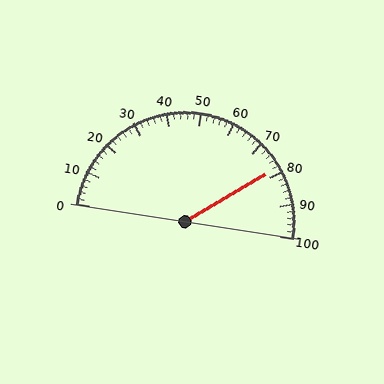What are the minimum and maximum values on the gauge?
The gauge ranges from 0 to 100.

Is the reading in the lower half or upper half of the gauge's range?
The reading is in the upper half of the range (0 to 100).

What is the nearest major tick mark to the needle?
The nearest major tick mark is 80.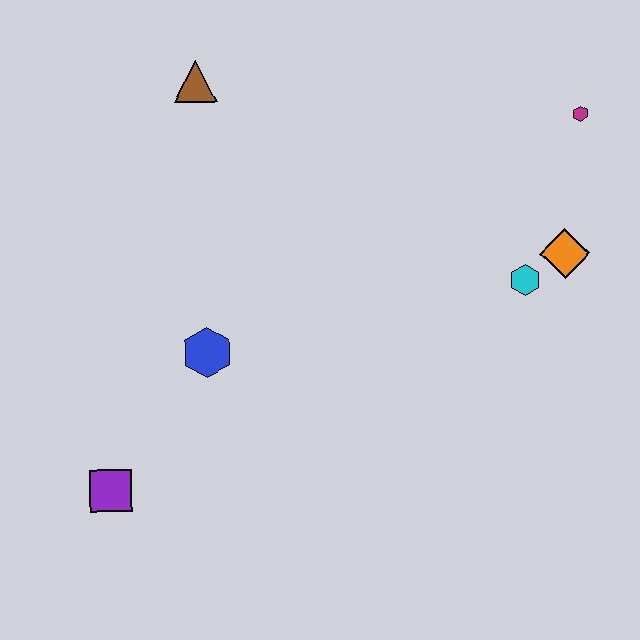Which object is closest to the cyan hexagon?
The orange diamond is closest to the cyan hexagon.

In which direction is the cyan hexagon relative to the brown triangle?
The cyan hexagon is to the right of the brown triangle.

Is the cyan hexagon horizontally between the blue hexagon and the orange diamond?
Yes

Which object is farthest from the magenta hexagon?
The purple square is farthest from the magenta hexagon.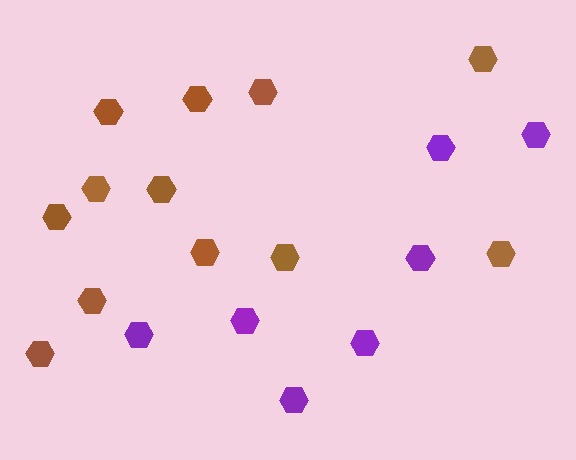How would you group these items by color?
There are 2 groups: one group of purple hexagons (7) and one group of brown hexagons (12).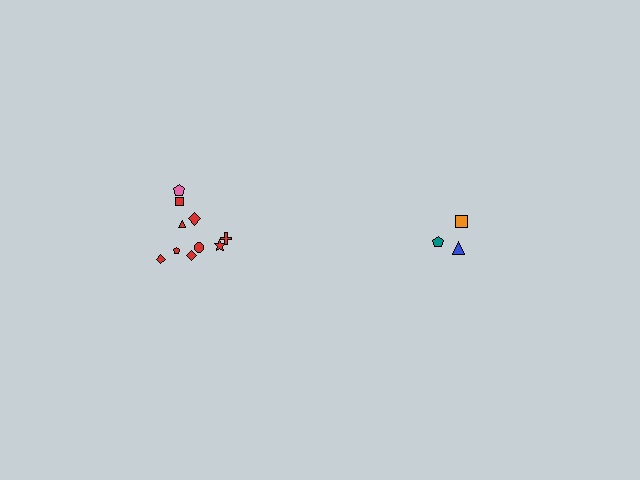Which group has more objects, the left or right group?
The left group.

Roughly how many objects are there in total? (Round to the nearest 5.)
Roughly 15 objects in total.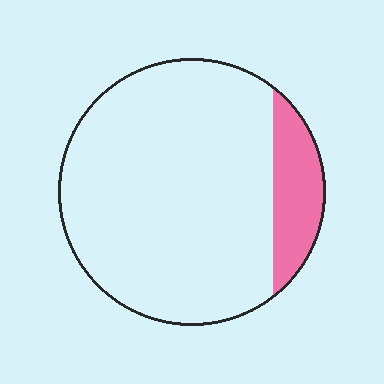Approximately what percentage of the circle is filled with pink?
Approximately 15%.